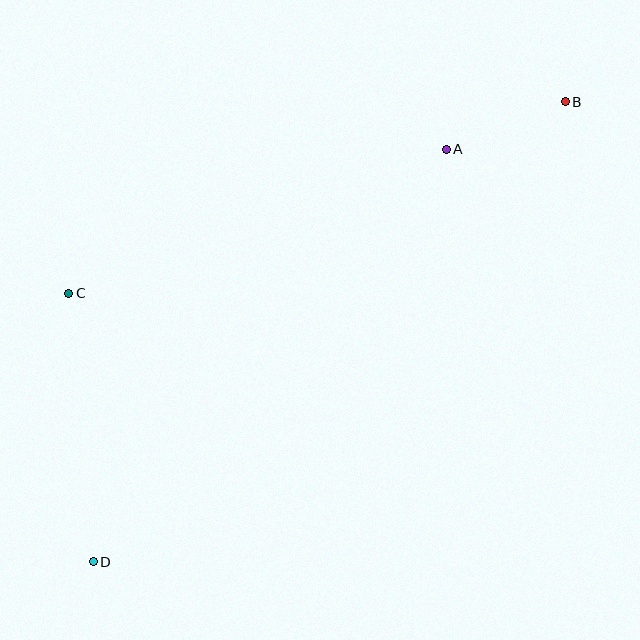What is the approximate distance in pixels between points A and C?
The distance between A and C is approximately 404 pixels.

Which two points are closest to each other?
Points A and B are closest to each other.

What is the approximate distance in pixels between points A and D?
The distance between A and D is approximately 543 pixels.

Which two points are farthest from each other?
Points B and D are farthest from each other.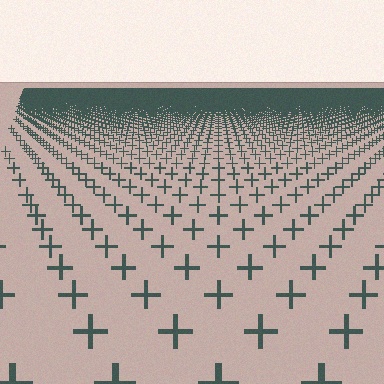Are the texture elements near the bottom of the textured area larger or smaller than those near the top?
Larger. Near the bottom, elements are closer to the viewer and appear at a bigger on-screen size.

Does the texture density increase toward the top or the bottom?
Density increases toward the top.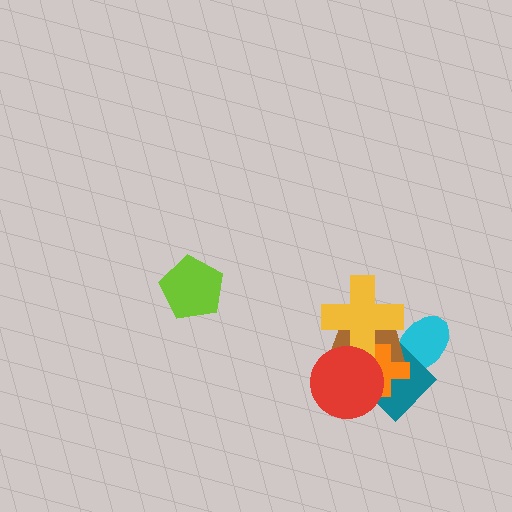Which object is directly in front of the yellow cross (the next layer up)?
The orange cross is directly in front of the yellow cross.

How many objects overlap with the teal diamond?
5 objects overlap with the teal diamond.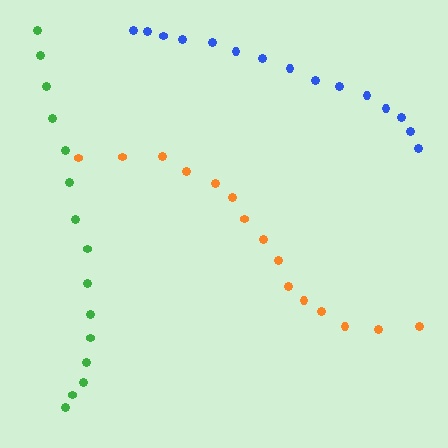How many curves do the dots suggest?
There are 3 distinct paths.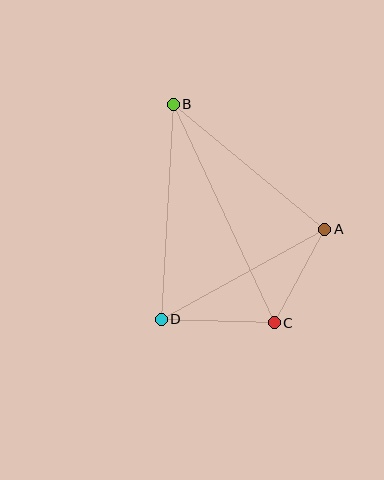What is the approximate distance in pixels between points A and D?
The distance between A and D is approximately 186 pixels.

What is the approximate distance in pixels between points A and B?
The distance between A and B is approximately 196 pixels.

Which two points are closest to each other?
Points A and C are closest to each other.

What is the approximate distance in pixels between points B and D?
The distance between B and D is approximately 215 pixels.